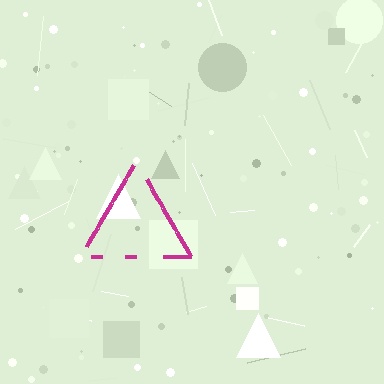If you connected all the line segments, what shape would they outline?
They would outline a triangle.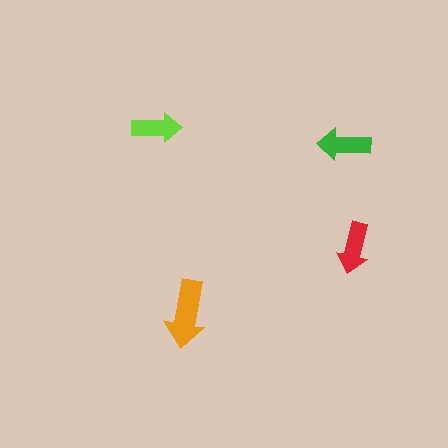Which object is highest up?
The lime arrow is topmost.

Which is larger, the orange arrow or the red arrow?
The orange one.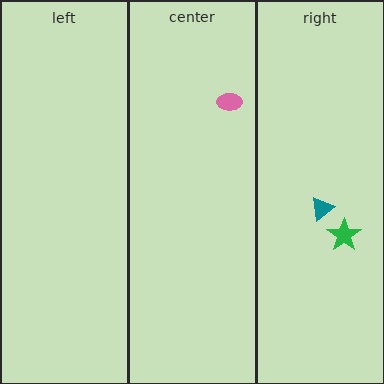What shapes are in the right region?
The teal triangle, the green star.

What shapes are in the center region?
The pink ellipse.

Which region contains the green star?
The right region.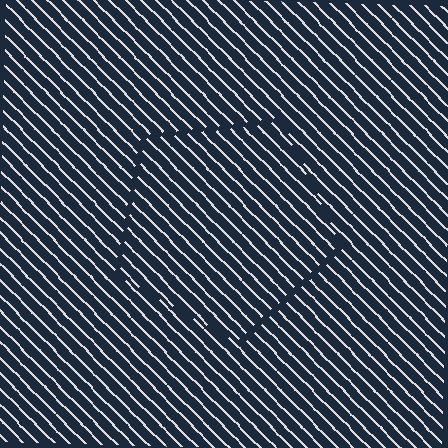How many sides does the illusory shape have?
5 sides — the line-ends trace a pentagon.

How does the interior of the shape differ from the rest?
The interior of the shape contains the same grating, shifted by half a period — the contour is defined by the phase discontinuity where line-ends from the inner and outer gratings abut.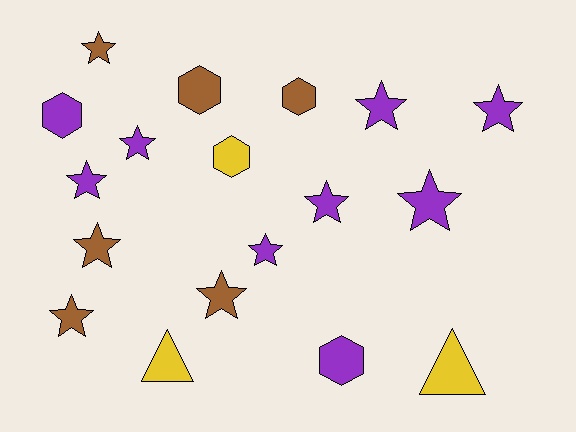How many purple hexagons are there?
There are 2 purple hexagons.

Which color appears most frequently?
Purple, with 9 objects.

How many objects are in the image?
There are 18 objects.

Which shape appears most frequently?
Star, with 11 objects.